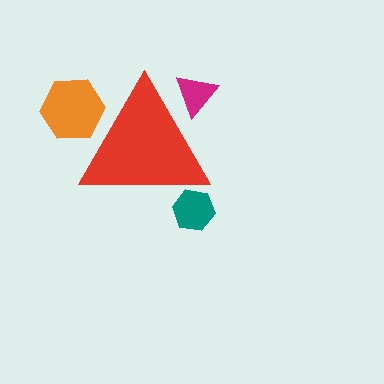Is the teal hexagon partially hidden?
Yes, the teal hexagon is partially hidden behind the red triangle.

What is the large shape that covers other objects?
A red triangle.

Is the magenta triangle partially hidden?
Yes, the magenta triangle is partially hidden behind the red triangle.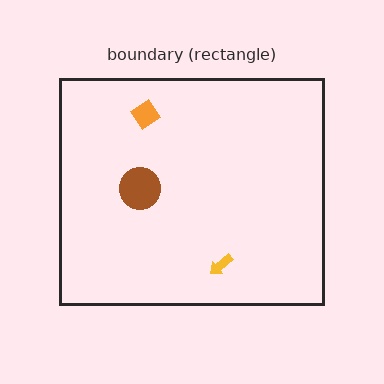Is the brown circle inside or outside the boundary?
Inside.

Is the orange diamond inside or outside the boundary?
Inside.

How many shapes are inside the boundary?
3 inside, 0 outside.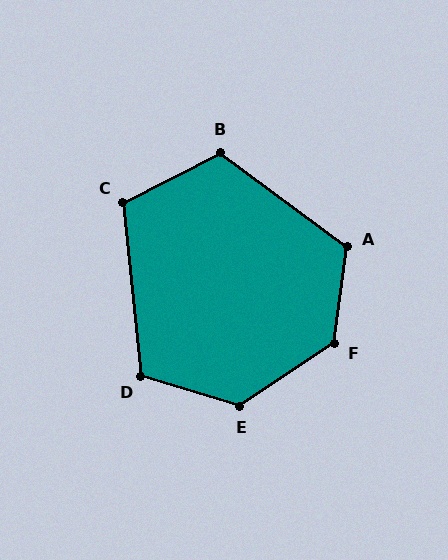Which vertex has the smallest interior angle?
C, at approximately 111 degrees.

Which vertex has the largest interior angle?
F, at approximately 131 degrees.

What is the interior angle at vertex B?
Approximately 116 degrees (obtuse).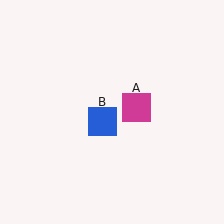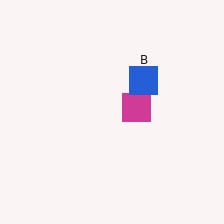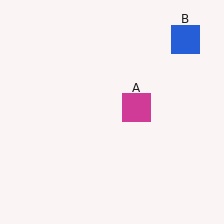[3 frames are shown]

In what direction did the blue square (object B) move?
The blue square (object B) moved up and to the right.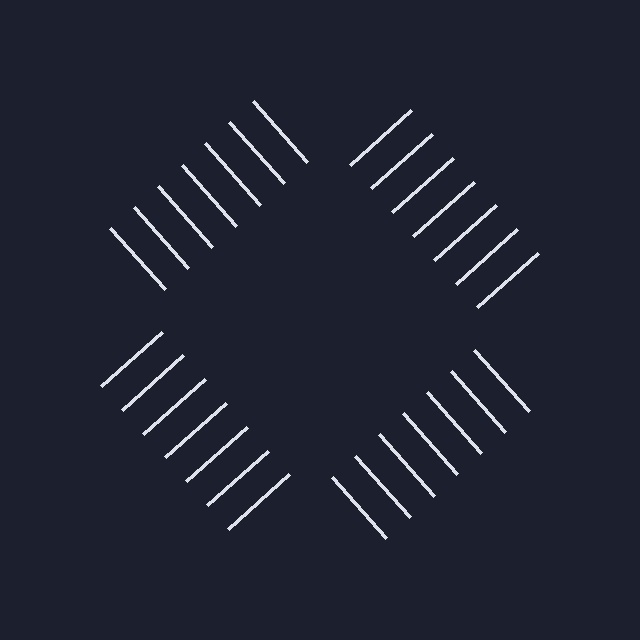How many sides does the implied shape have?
4 sides — the line-ends trace a square.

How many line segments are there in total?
28 — 7 along each of the 4 edges.